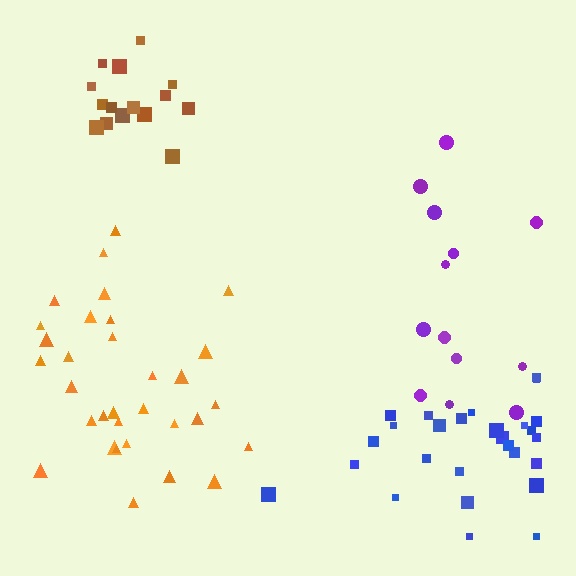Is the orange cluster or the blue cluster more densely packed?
Orange.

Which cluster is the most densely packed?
Orange.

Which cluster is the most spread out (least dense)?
Purple.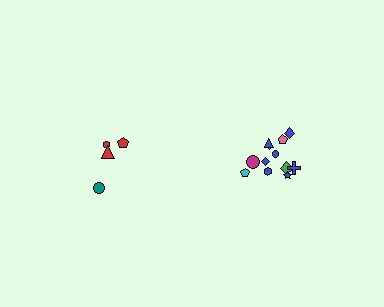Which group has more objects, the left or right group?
The right group.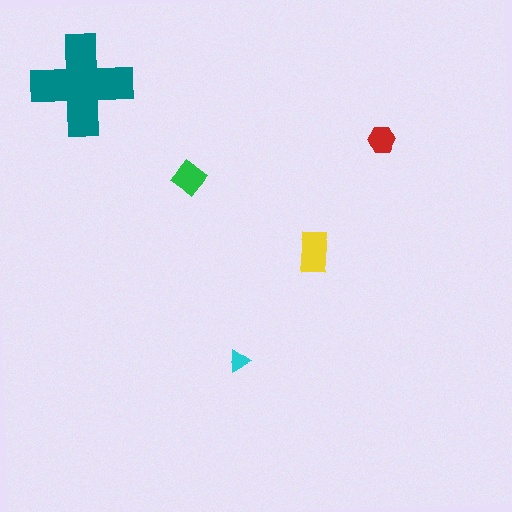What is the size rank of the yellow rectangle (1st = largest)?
2nd.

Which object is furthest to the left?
The teal cross is leftmost.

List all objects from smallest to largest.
The cyan triangle, the red hexagon, the green diamond, the yellow rectangle, the teal cross.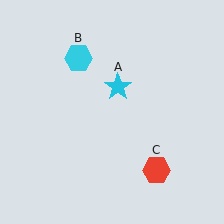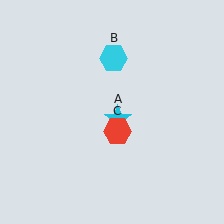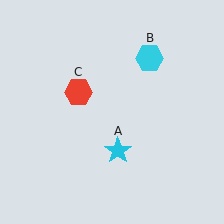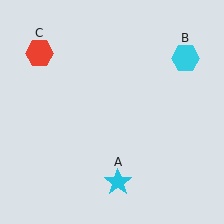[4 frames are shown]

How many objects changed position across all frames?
3 objects changed position: cyan star (object A), cyan hexagon (object B), red hexagon (object C).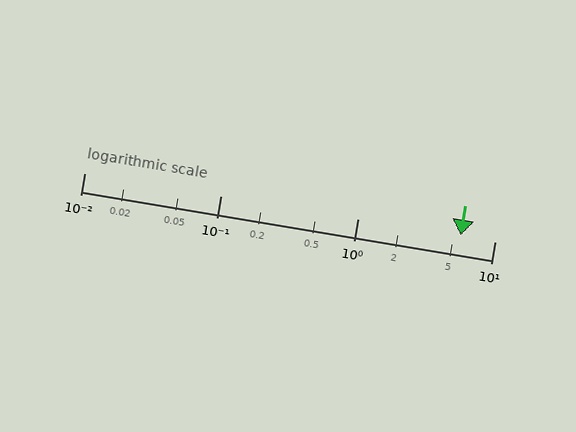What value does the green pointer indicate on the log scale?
The pointer indicates approximately 5.6.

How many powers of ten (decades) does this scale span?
The scale spans 3 decades, from 0.01 to 10.